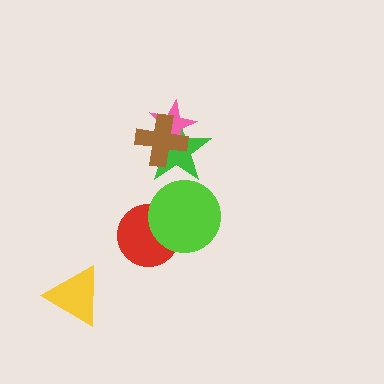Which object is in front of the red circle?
The lime circle is in front of the red circle.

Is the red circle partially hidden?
Yes, it is partially covered by another shape.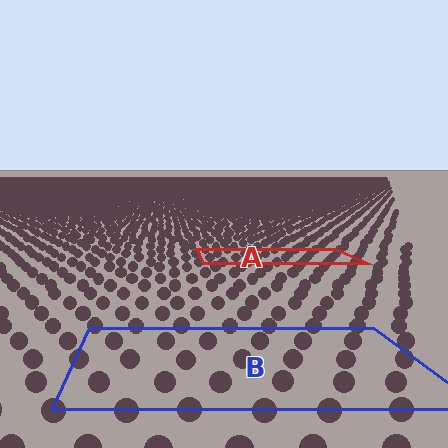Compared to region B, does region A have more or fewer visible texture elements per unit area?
Region A has more texture elements per unit area — they are packed more densely because it is farther away.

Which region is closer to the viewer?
Region B is closer. The texture elements there are larger and more spread out.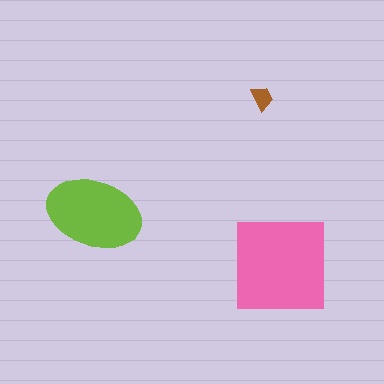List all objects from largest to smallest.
The pink square, the lime ellipse, the brown trapezoid.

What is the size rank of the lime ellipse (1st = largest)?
2nd.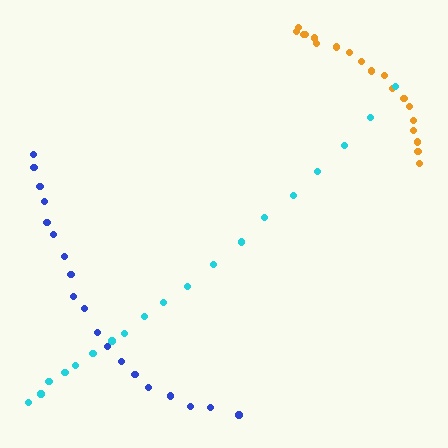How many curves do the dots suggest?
There are 3 distinct paths.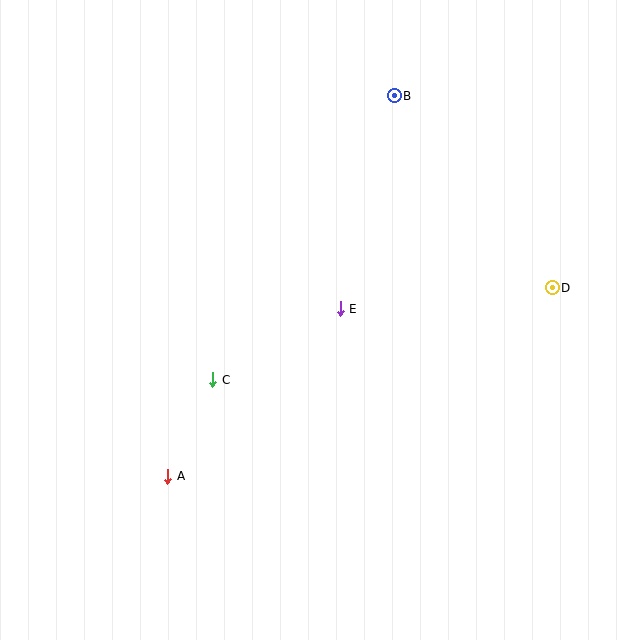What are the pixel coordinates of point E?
Point E is at (340, 309).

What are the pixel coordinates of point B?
Point B is at (394, 96).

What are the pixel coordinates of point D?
Point D is at (552, 288).